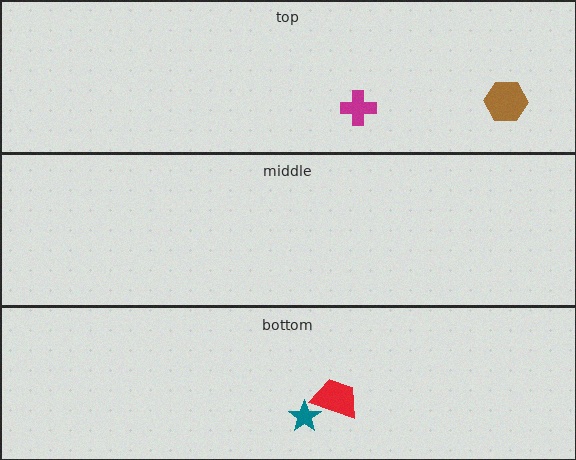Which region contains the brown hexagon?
The top region.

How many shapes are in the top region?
2.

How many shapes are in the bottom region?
2.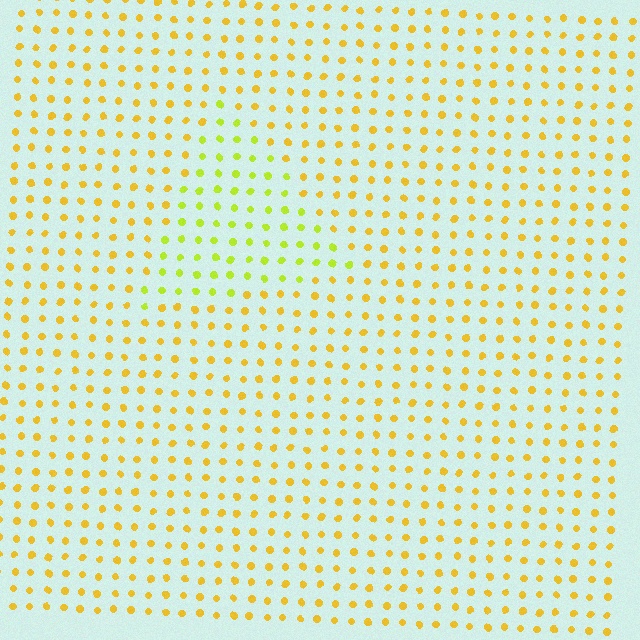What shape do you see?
I see a triangle.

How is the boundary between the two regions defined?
The boundary is defined purely by a slight shift in hue (about 31 degrees). Spacing, size, and orientation are identical on both sides.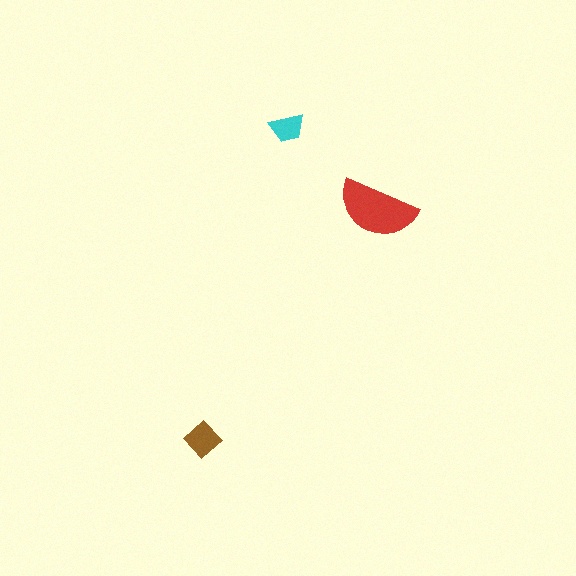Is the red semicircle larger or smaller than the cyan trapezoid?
Larger.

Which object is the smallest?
The cyan trapezoid.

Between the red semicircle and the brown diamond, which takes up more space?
The red semicircle.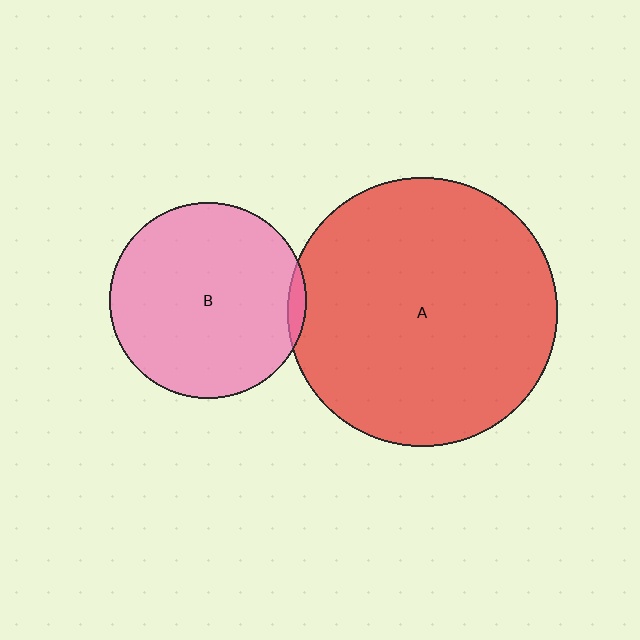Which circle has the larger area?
Circle A (red).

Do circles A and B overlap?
Yes.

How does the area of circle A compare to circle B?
Approximately 1.9 times.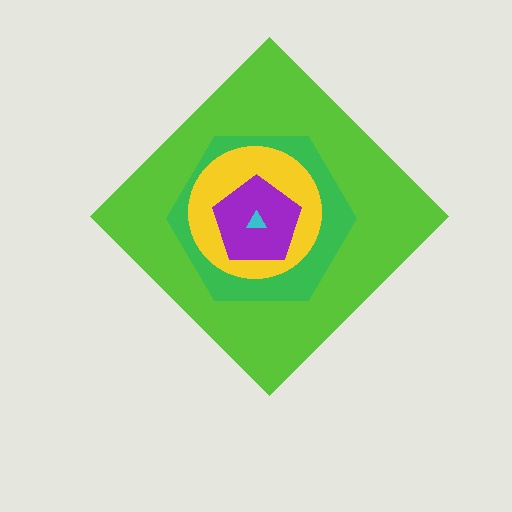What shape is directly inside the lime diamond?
The green hexagon.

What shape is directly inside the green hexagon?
The yellow circle.